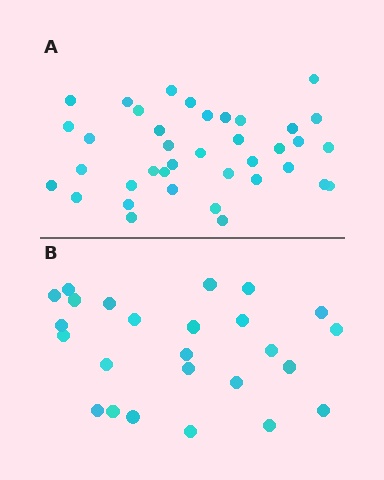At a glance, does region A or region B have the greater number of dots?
Region A (the top region) has more dots.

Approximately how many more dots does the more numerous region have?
Region A has approximately 15 more dots than region B.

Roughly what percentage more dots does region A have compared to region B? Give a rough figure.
About 50% more.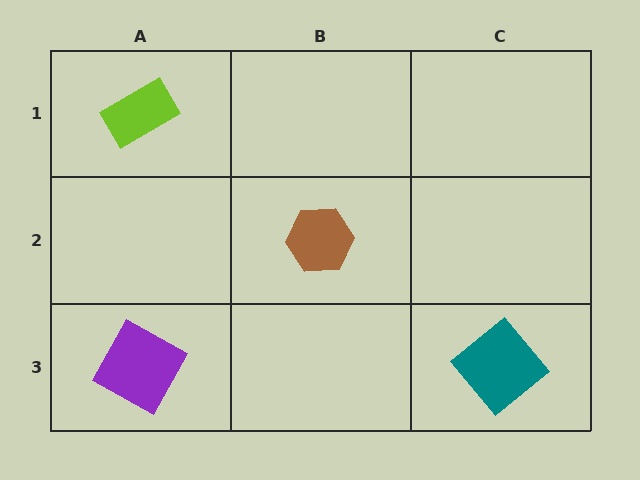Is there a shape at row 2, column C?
No, that cell is empty.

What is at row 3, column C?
A teal diamond.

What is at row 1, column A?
A lime rectangle.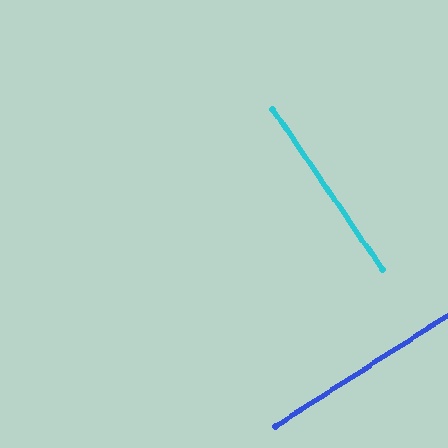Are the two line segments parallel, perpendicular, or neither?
Perpendicular — they meet at approximately 88°.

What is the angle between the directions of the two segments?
Approximately 88 degrees.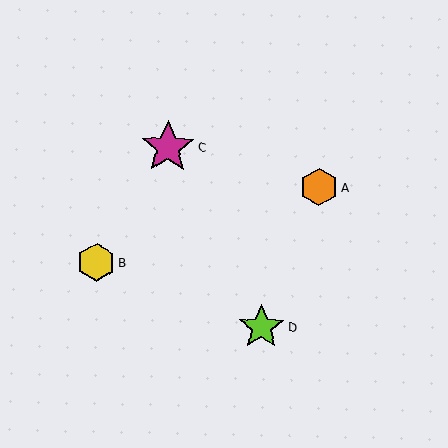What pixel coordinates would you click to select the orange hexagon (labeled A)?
Click at (319, 187) to select the orange hexagon A.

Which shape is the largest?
The magenta star (labeled C) is the largest.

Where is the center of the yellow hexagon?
The center of the yellow hexagon is at (96, 263).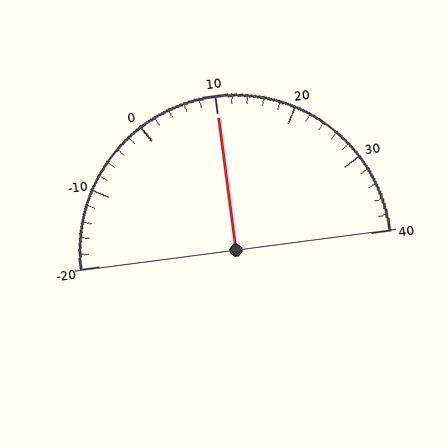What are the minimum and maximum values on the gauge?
The gauge ranges from -20 to 40.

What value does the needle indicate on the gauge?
The needle indicates approximately 10.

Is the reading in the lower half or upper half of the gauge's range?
The reading is in the upper half of the range (-20 to 40).